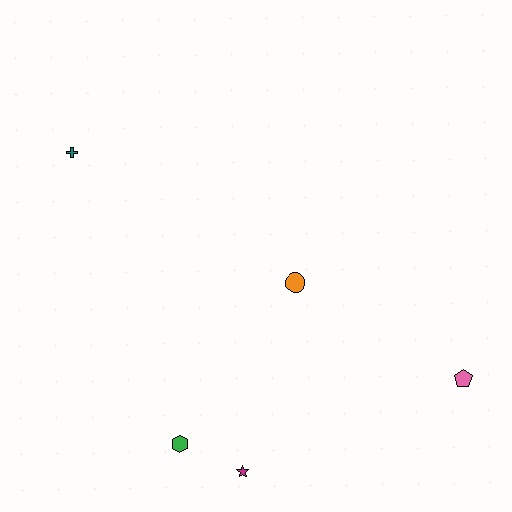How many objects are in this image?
There are 5 objects.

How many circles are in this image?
There is 1 circle.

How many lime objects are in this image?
There are no lime objects.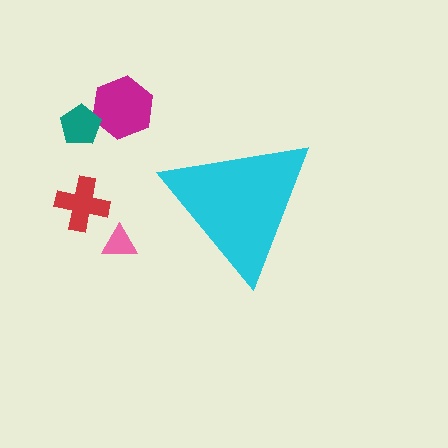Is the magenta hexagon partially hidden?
No, the magenta hexagon is fully visible.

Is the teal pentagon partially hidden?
No, the teal pentagon is fully visible.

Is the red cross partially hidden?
No, the red cross is fully visible.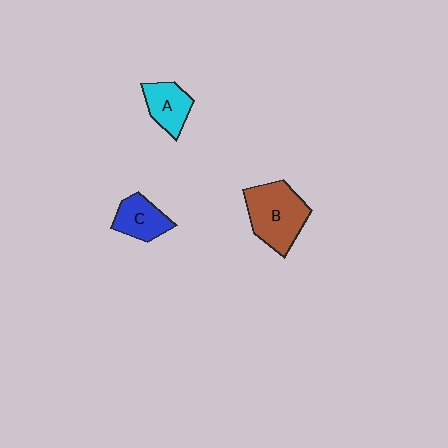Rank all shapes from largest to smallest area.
From largest to smallest: B (brown), A (cyan), C (blue).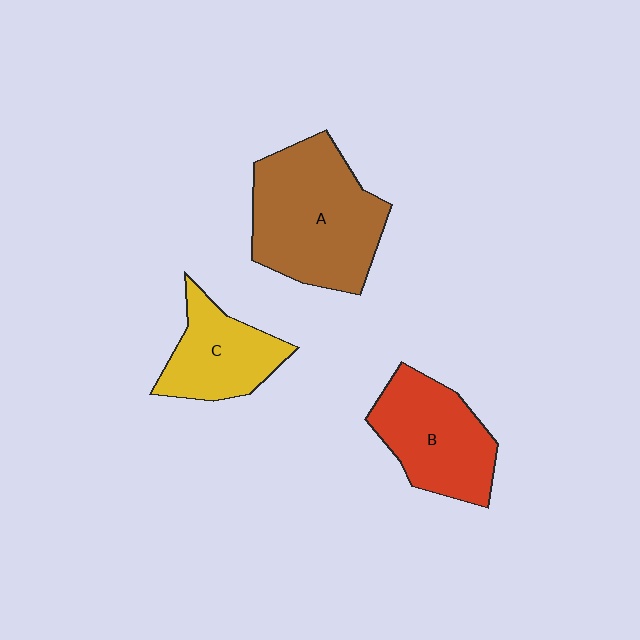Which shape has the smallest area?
Shape C (yellow).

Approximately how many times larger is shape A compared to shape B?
Approximately 1.4 times.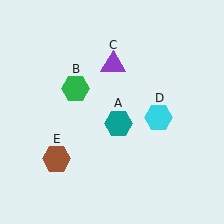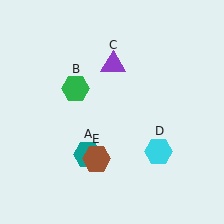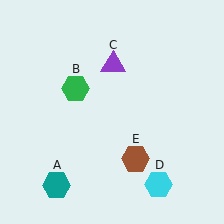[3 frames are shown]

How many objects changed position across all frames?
3 objects changed position: teal hexagon (object A), cyan hexagon (object D), brown hexagon (object E).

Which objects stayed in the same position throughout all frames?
Green hexagon (object B) and purple triangle (object C) remained stationary.